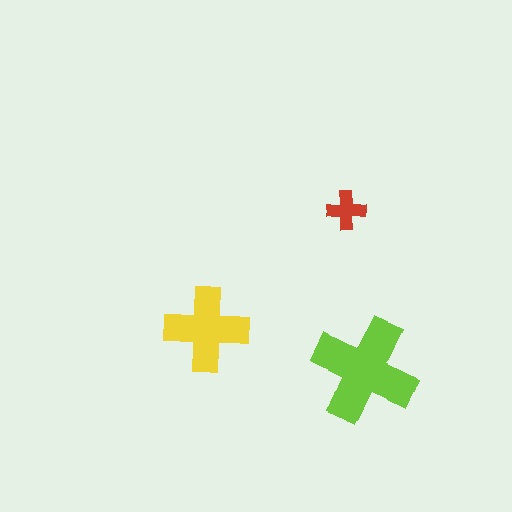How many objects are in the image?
There are 3 objects in the image.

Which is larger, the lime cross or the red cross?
The lime one.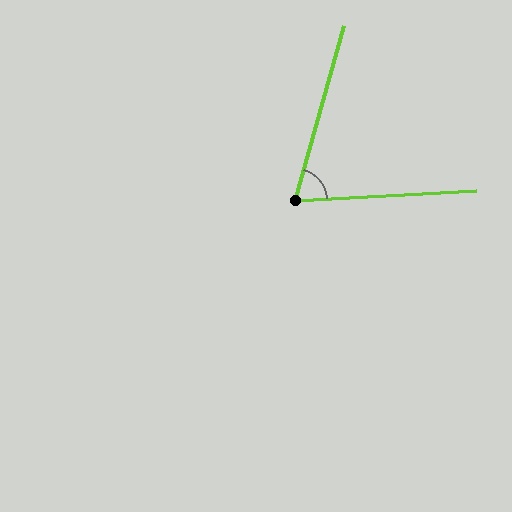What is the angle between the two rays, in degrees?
Approximately 71 degrees.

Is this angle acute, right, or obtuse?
It is acute.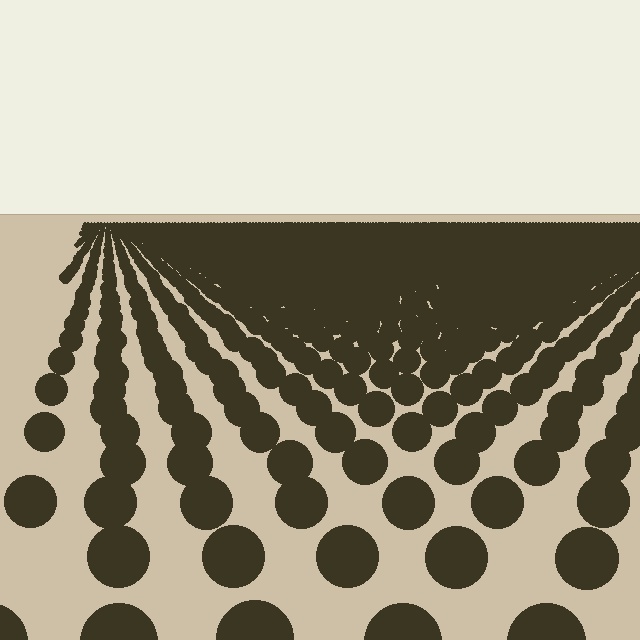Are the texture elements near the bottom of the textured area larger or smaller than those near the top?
Larger. Near the bottom, elements are closer to the viewer and appear at a bigger on-screen size.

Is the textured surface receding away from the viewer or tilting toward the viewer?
The surface is receding away from the viewer. Texture elements get smaller and denser toward the top.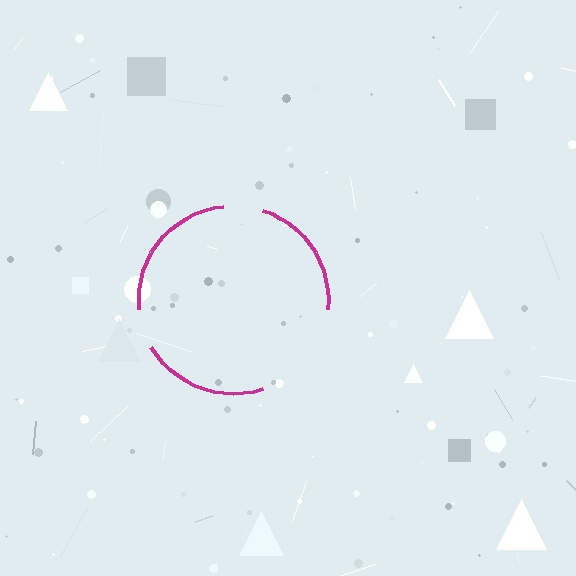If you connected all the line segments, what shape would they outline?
They would outline a circle.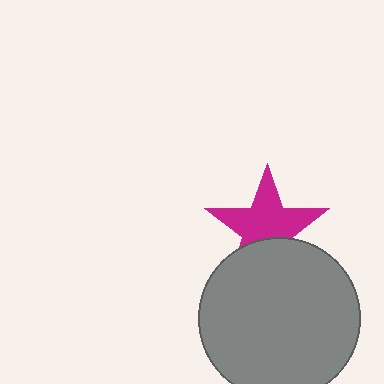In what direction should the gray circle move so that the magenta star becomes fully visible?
The gray circle should move down. That is the shortest direction to clear the overlap and leave the magenta star fully visible.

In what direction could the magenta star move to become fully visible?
The magenta star could move up. That would shift it out from behind the gray circle entirely.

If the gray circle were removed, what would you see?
You would see the complete magenta star.